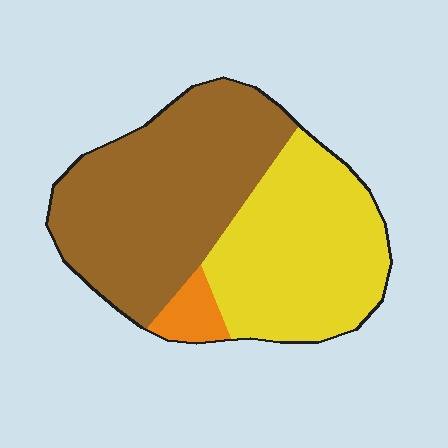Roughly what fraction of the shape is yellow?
Yellow covers roughly 40% of the shape.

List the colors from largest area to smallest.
From largest to smallest: brown, yellow, orange.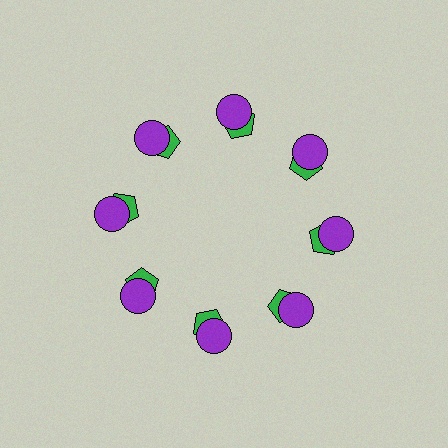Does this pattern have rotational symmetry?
Yes, this pattern has 8-fold rotational symmetry. It looks the same after rotating 45 degrees around the center.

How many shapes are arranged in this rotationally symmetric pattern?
There are 16 shapes, arranged in 8 groups of 2.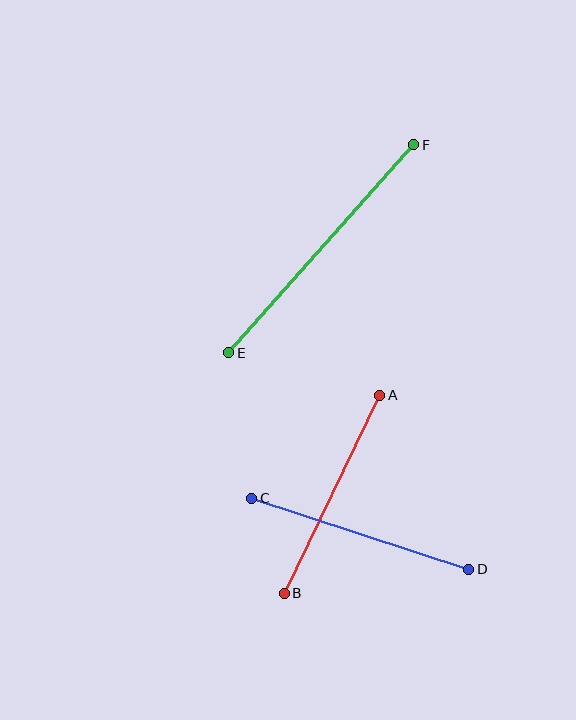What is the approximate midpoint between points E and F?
The midpoint is at approximately (321, 249) pixels.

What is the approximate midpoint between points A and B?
The midpoint is at approximately (332, 494) pixels.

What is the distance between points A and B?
The distance is approximately 220 pixels.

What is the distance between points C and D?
The distance is approximately 228 pixels.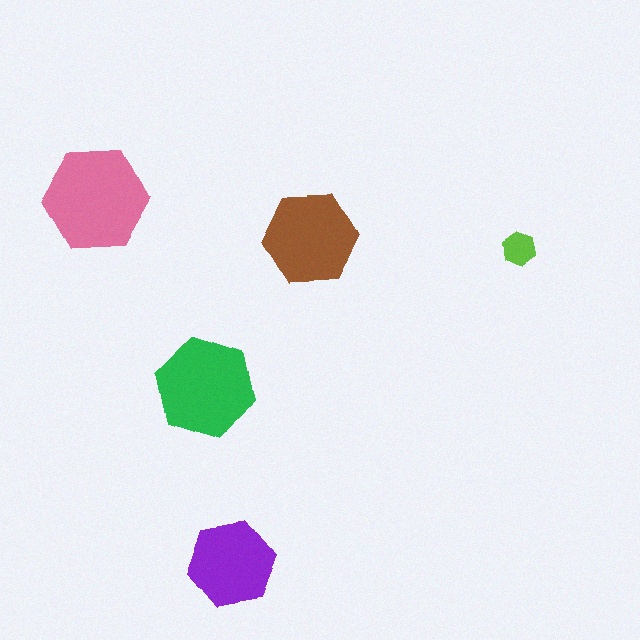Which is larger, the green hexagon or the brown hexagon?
The green one.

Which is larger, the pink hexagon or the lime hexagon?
The pink one.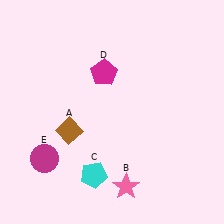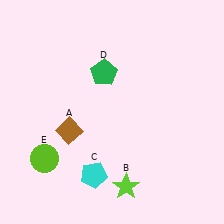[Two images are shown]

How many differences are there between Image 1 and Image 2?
There are 3 differences between the two images.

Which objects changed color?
B changed from pink to lime. D changed from magenta to green. E changed from magenta to lime.